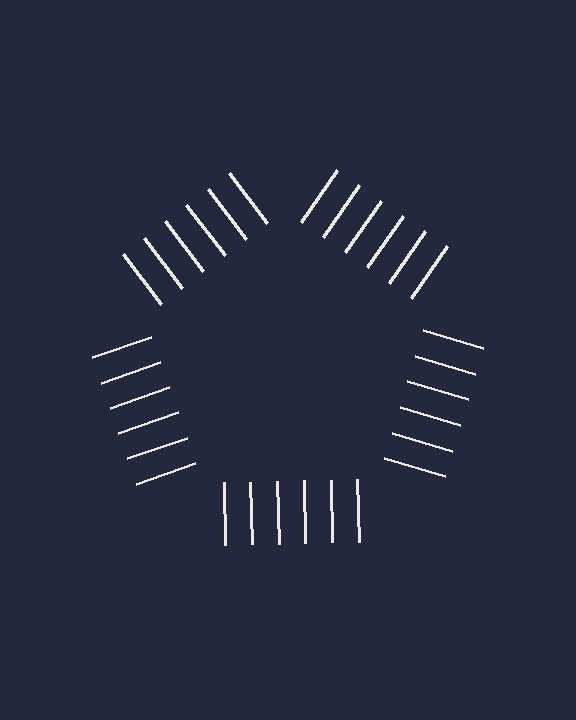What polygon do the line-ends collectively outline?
An illusory pentagon — the line segments terminate on its edges but no continuous stroke is drawn.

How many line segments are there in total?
30 — 6 along each of the 5 edges.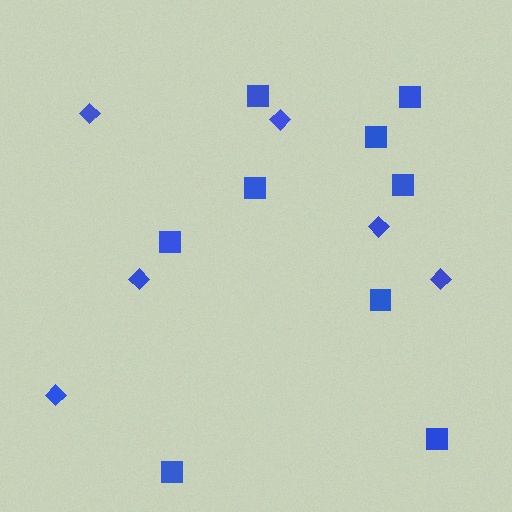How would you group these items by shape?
There are 2 groups: one group of diamonds (6) and one group of squares (9).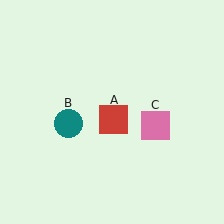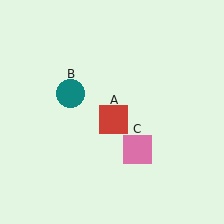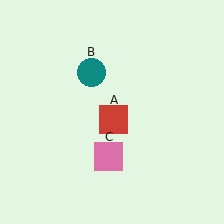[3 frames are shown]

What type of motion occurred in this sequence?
The teal circle (object B), pink square (object C) rotated clockwise around the center of the scene.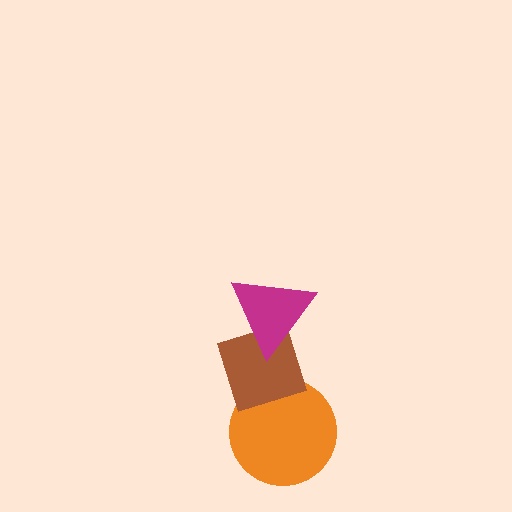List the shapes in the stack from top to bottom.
From top to bottom: the magenta triangle, the brown diamond, the orange circle.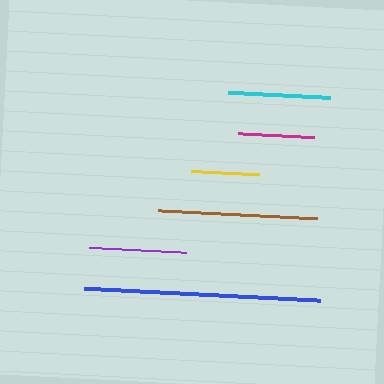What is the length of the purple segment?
The purple segment is approximately 97 pixels long.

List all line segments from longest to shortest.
From longest to shortest: blue, brown, cyan, purple, magenta, yellow.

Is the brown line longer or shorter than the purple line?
The brown line is longer than the purple line.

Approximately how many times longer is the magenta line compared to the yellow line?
The magenta line is approximately 1.1 times the length of the yellow line.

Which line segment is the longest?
The blue line is the longest at approximately 237 pixels.